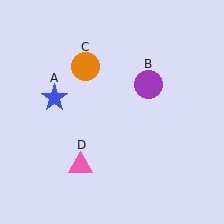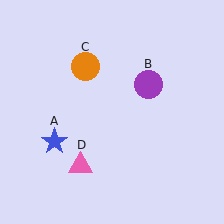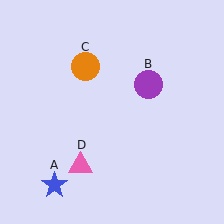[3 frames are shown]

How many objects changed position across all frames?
1 object changed position: blue star (object A).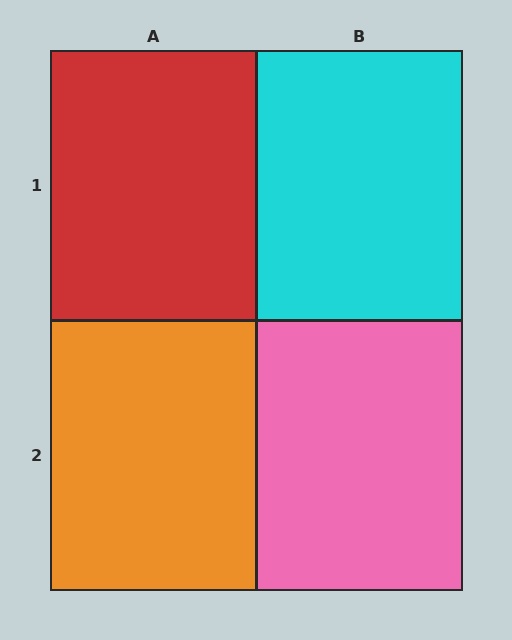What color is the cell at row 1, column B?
Cyan.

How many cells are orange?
1 cell is orange.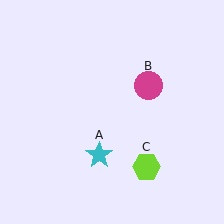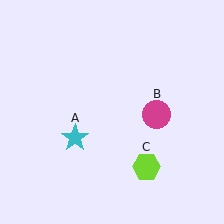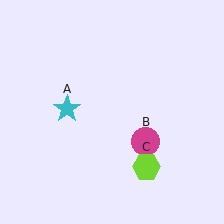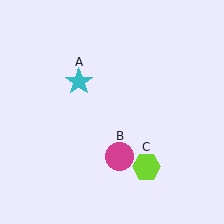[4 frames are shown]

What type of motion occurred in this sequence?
The cyan star (object A), magenta circle (object B) rotated clockwise around the center of the scene.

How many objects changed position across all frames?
2 objects changed position: cyan star (object A), magenta circle (object B).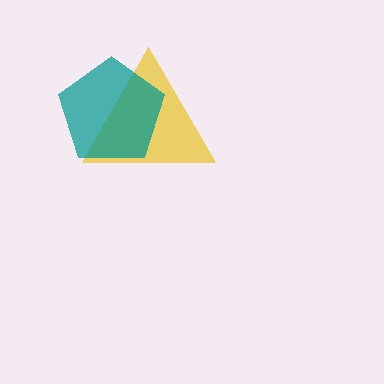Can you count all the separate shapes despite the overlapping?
Yes, there are 2 separate shapes.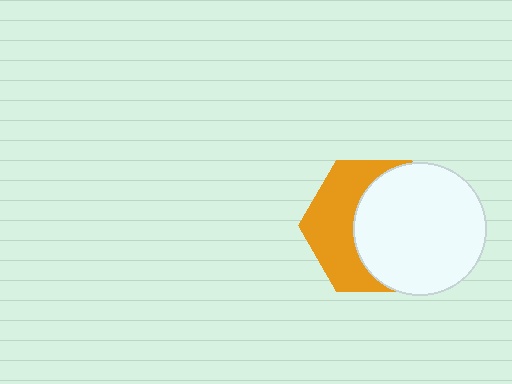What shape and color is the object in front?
The object in front is a white circle.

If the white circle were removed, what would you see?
You would see the complete orange hexagon.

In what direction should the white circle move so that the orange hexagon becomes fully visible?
The white circle should move right. That is the shortest direction to clear the overlap and leave the orange hexagon fully visible.